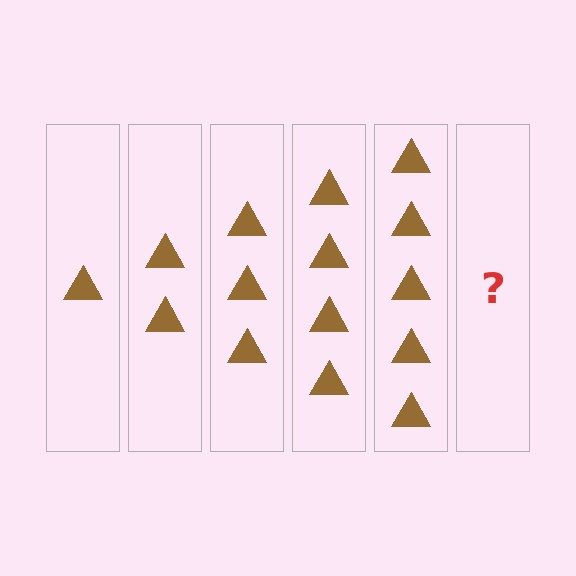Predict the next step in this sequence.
The next step is 6 triangles.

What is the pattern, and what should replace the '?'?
The pattern is that each step adds one more triangle. The '?' should be 6 triangles.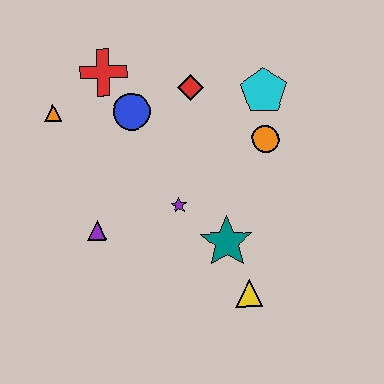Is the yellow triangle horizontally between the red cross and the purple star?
No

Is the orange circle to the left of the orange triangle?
No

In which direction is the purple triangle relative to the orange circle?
The purple triangle is to the left of the orange circle.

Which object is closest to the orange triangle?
The red cross is closest to the orange triangle.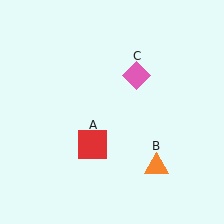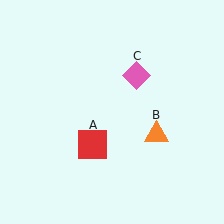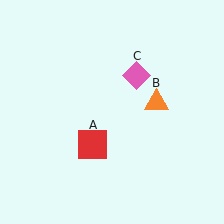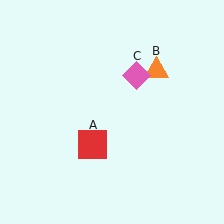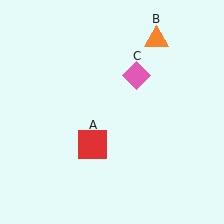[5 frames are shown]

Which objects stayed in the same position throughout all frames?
Red square (object A) and pink diamond (object C) remained stationary.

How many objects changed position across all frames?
1 object changed position: orange triangle (object B).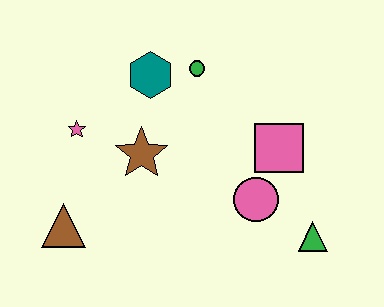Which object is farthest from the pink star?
The green triangle is farthest from the pink star.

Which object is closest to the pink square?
The pink circle is closest to the pink square.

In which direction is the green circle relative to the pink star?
The green circle is to the right of the pink star.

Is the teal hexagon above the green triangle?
Yes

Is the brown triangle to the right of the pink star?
No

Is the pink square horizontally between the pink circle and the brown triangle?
No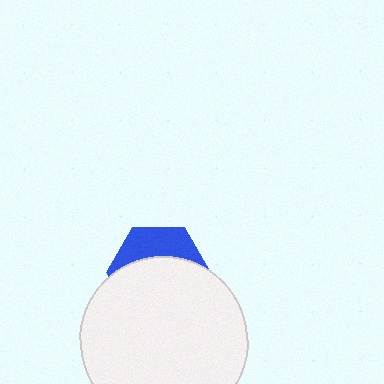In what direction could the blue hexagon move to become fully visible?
The blue hexagon could move up. That would shift it out from behind the white circle entirely.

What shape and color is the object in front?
The object in front is a white circle.